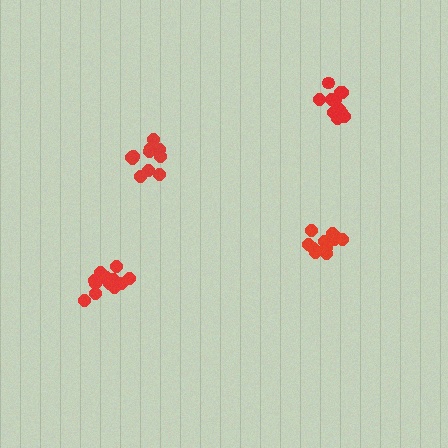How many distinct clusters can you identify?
There are 4 distinct clusters.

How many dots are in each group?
Group 1: 17 dots, Group 2: 14 dots, Group 3: 12 dots, Group 4: 12 dots (55 total).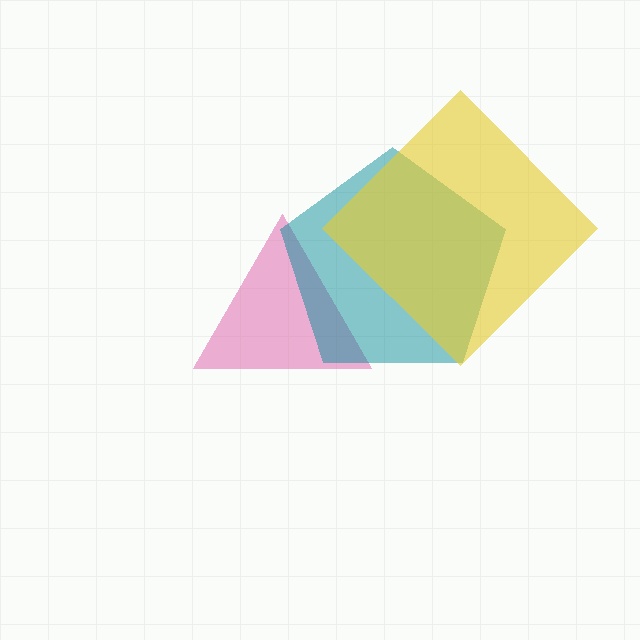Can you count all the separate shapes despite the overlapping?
Yes, there are 3 separate shapes.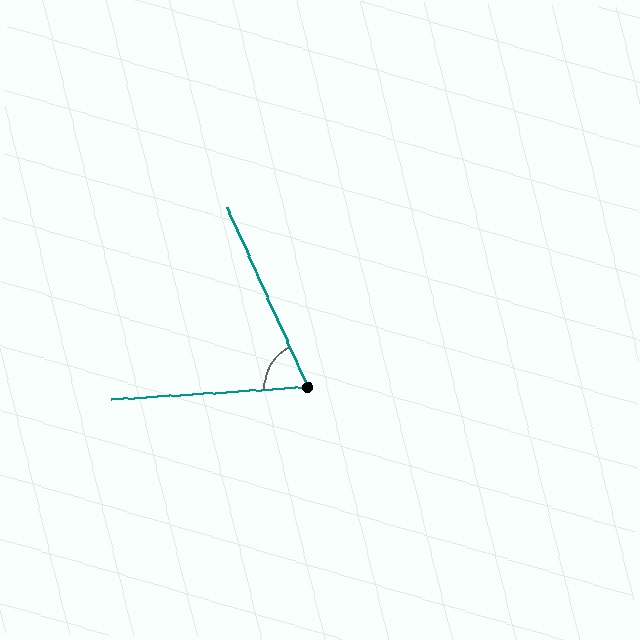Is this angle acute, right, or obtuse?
It is acute.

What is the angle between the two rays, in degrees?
Approximately 69 degrees.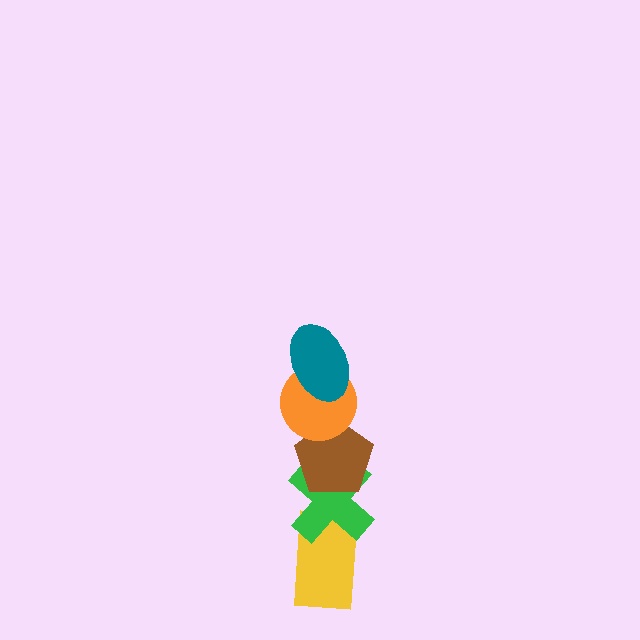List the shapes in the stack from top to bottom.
From top to bottom: the teal ellipse, the orange circle, the brown pentagon, the green cross, the yellow rectangle.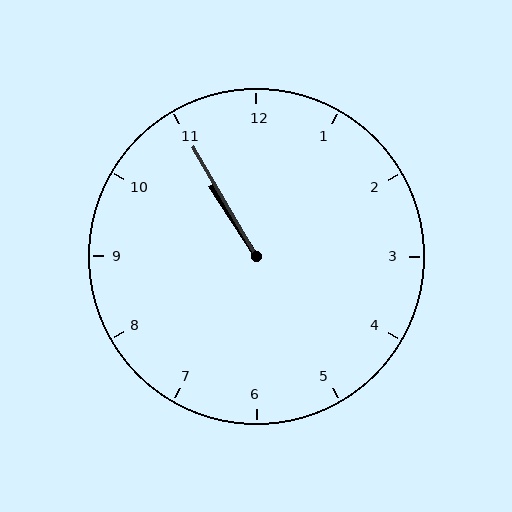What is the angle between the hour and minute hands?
Approximately 2 degrees.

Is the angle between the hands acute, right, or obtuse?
It is acute.